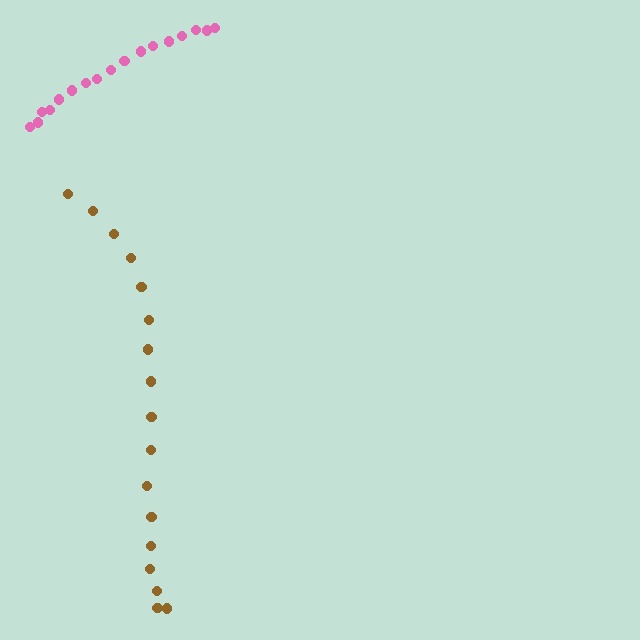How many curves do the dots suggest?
There are 2 distinct paths.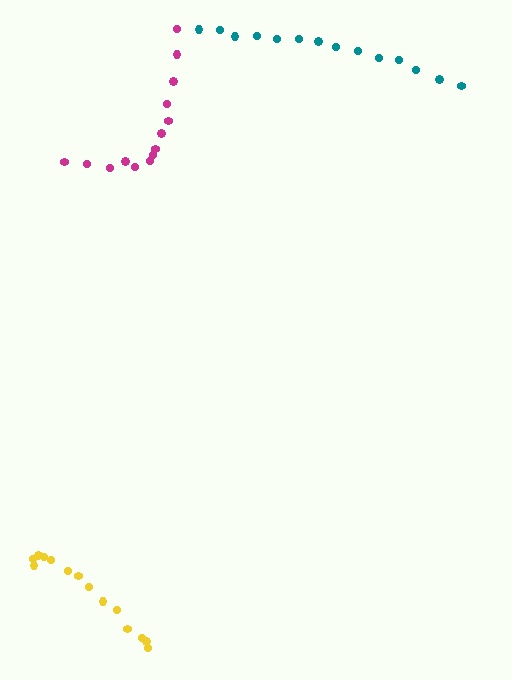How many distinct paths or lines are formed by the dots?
There are 3 distinct paths.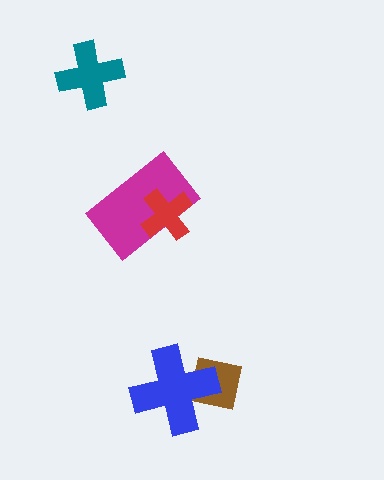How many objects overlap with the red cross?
1 object overlaps with the red cross.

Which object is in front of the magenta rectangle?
The red cross is in front of the magenta rectangle.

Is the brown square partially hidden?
Yes, it is partially covered by another shape.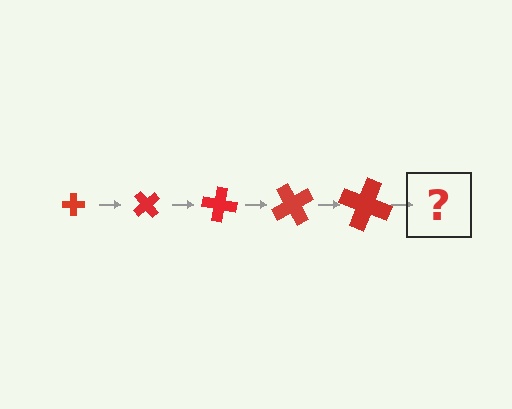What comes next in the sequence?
The next element should be a cross, larger than the previous one and rotated 250 degrees from the start.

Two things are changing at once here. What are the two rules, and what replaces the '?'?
The two rules are that the cross grows larger each step and it rotates 50 degrees each step. The '?' should be a cross, larger than the previous one and rotated 250 degrees from the start.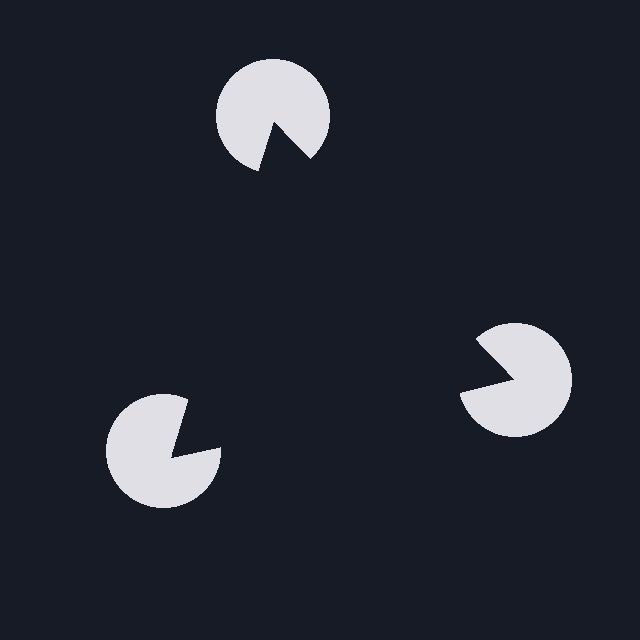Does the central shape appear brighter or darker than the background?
It typically appears slightly darker than the background, even though no actual brightness change is drawn.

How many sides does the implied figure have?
3 sides.